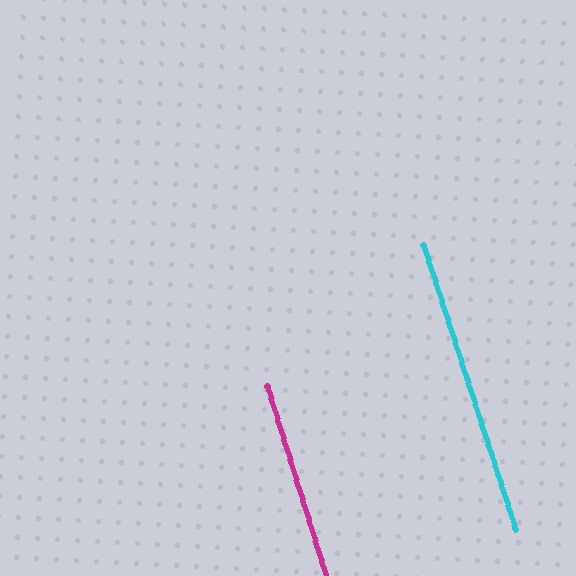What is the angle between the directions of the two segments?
Approximately 1 degree.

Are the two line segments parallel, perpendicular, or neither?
Parallel — their directions differ by only 0.8°.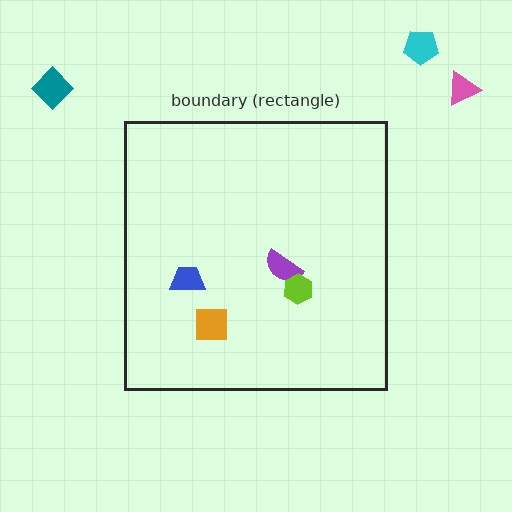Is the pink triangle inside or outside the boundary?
Outside.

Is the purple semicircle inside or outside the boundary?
Inside.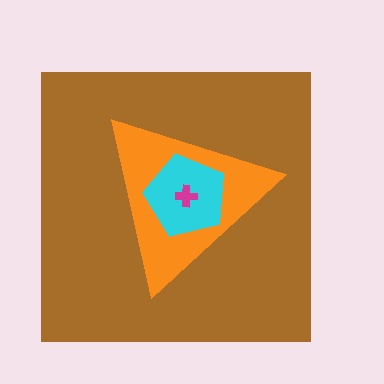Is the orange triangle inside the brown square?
Yes.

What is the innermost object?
The magenta cross.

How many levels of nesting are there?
4.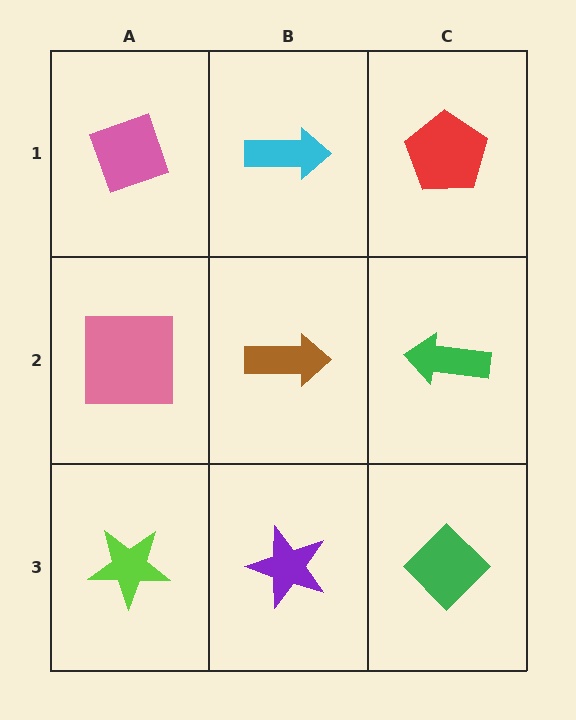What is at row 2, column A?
A pink square.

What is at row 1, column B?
A cyan arrow.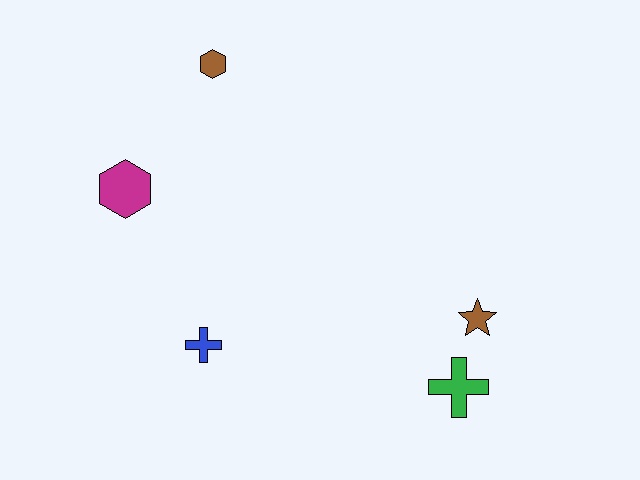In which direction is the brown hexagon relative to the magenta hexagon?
The brown hexagon is above the magenta hexagon.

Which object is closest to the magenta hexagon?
The brown hexagon is closest to the magenta hexagon.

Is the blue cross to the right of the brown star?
No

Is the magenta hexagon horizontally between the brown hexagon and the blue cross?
No